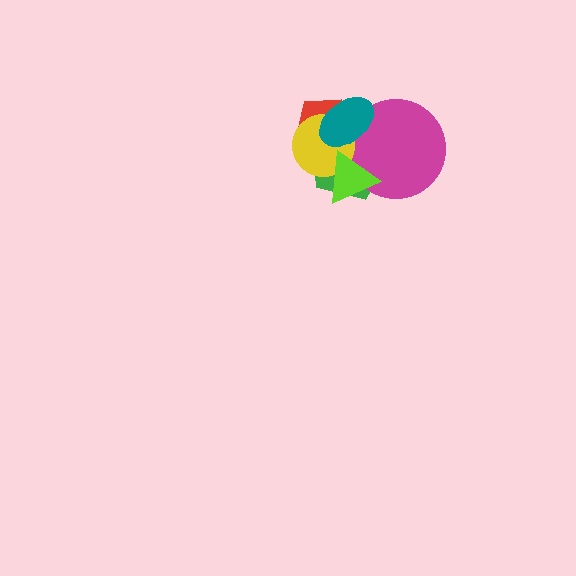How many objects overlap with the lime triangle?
3 objects overlap with the lime triangle.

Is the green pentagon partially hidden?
Yes, it is partially covered by another shape.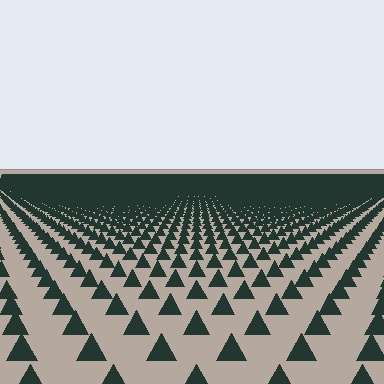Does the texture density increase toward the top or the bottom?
Density increases toward the top.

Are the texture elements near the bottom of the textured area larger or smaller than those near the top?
Larger. Near the bottom, elements are closer to the viewer and appear at a bigger on-screen size.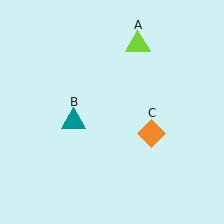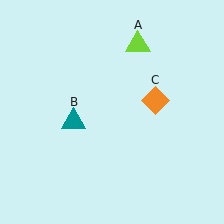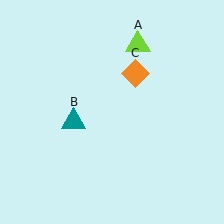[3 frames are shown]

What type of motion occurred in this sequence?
The orange diamond (object C) rotated counterclockwise around the center of the scene.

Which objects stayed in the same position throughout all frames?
Lime triangle (object A) and teal triangle (object B) remained stationary.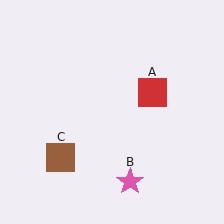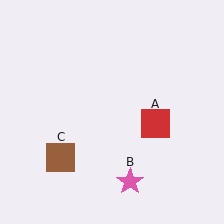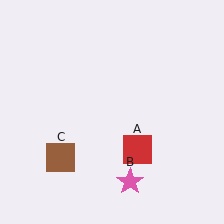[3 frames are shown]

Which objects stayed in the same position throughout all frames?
Pink star (object B) and brown square (object C) remained stationary.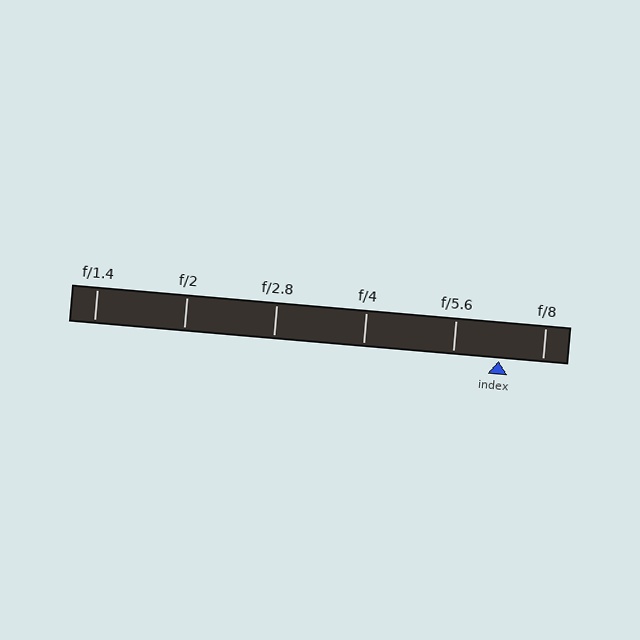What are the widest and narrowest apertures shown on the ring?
The widest aperture shown is f/1.4 and the narrowest is f/8.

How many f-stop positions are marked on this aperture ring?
There are 6 f-stop positions marked.